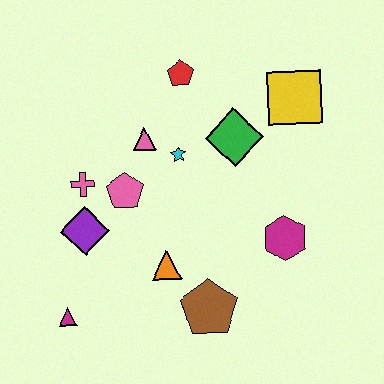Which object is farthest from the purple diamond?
The yellow square is farthest from the purple diamond.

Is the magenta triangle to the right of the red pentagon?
No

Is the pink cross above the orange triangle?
Yes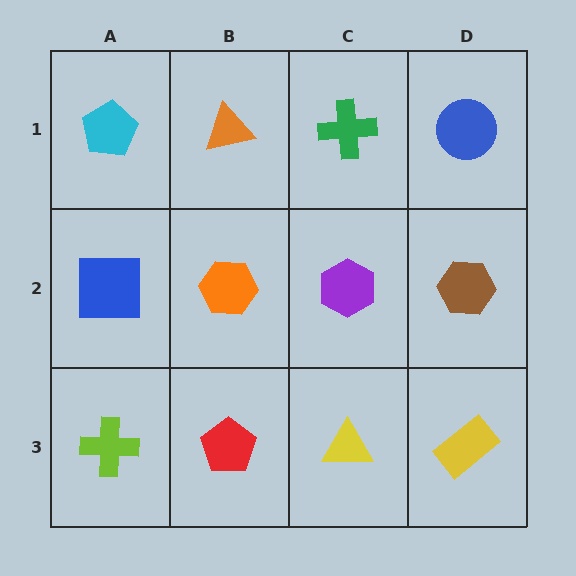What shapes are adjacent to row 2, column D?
A blue circle (row 1, column D), a yellow rectangle (row 3, column D), a purple hexagon (row 2, column C).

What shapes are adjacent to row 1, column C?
A purple hexagon (row 2, column C), an orange triangle (row 1, column B), a blue circle (row 1, column D).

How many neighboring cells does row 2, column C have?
4.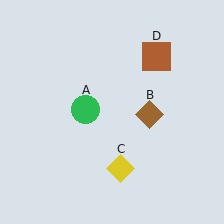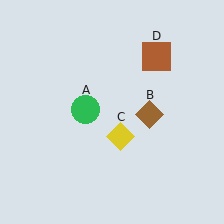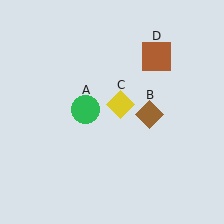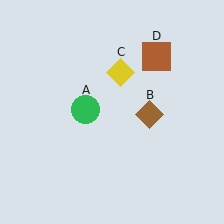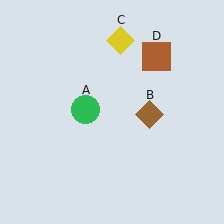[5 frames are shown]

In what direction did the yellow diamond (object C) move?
The yellow diamond (object C) moved up.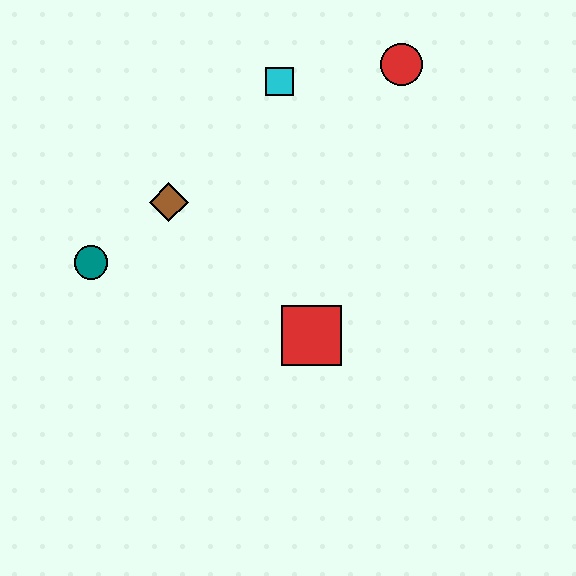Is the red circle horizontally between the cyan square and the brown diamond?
No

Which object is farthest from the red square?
The red circle is farthest from the red square.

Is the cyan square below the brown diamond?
No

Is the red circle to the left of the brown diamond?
No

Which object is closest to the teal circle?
The brown diamond is closest to the teal circle.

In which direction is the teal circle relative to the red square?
The teal circle is to the left of the red square.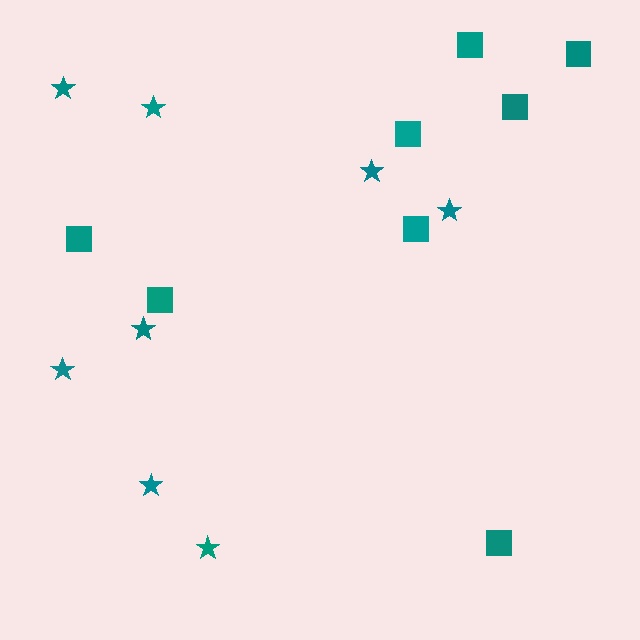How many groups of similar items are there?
There are 2 groups: one group of squares (8) and one group of stars (8).